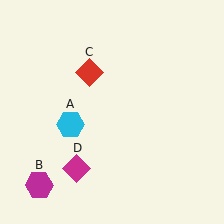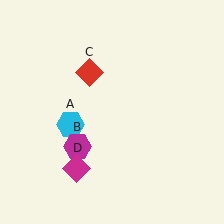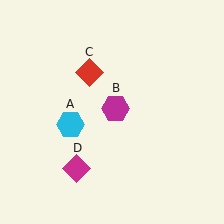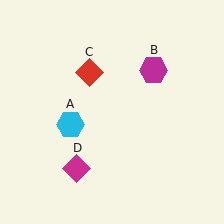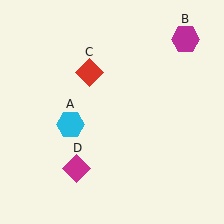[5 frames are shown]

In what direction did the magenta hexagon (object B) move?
The magenta hexagon (object B) moved up and to the right.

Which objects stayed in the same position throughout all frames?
Cyan hexagon (object A) and red diamond (object C) and magenta diamond (object D) remained stationary.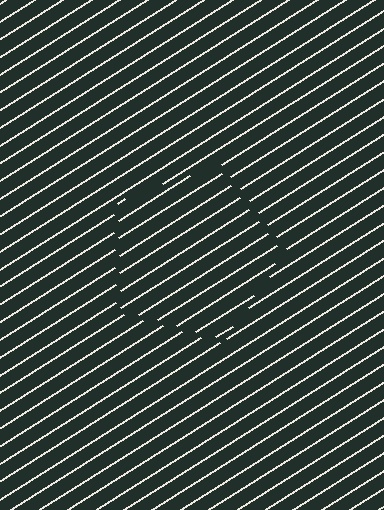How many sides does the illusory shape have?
5 sides — the line-ends trace a pentagon.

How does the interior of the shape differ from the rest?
The interior of the shape contains the same grating, shifted by half a period — the contour is defined by the phase discontinuity where line-ends from the inner and outer gratings abut.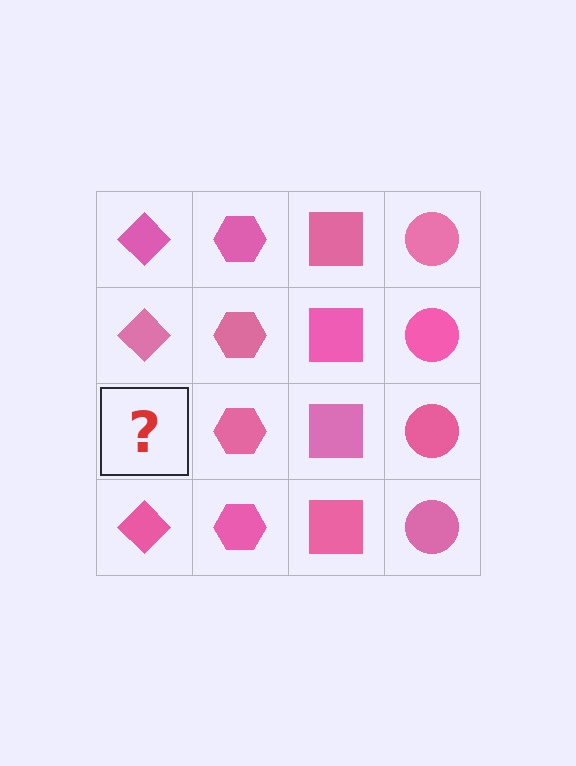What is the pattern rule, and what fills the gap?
The rule is that each column has a consistent shape. The gap should be filled with a pink diamond.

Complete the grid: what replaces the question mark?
The question mark should be replaced with a pink diamond.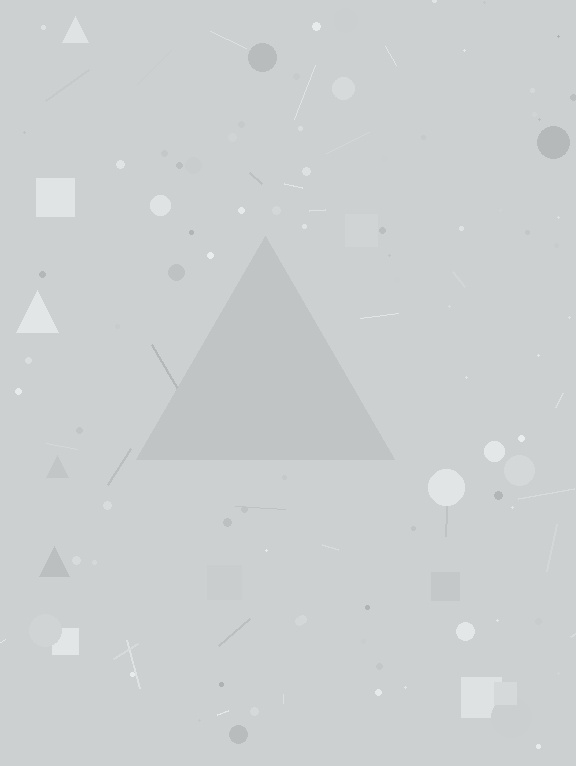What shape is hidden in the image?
A triangle is hidden in the image.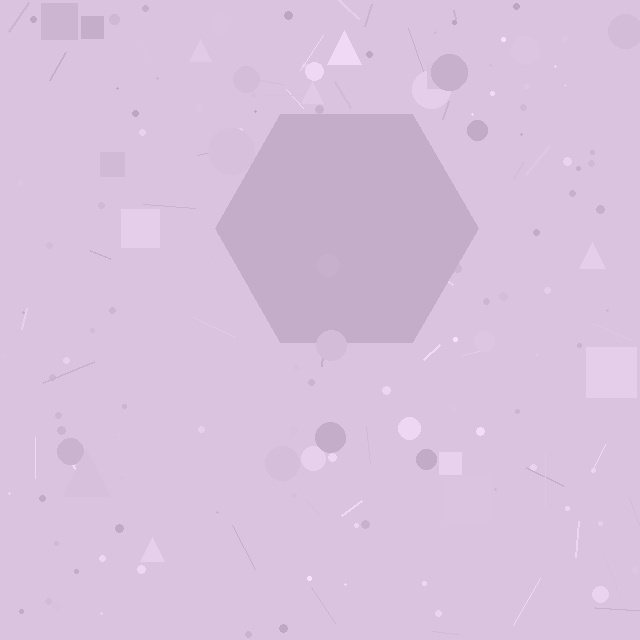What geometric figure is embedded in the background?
A hexagon is embedded in the background.